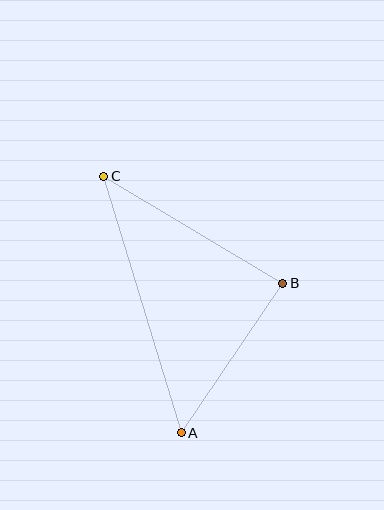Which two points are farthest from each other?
Points A and C are farthest from each other.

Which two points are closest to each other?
Points A and B are closest to each other.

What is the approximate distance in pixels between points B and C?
The distance between B and C is approximately 209 pixels.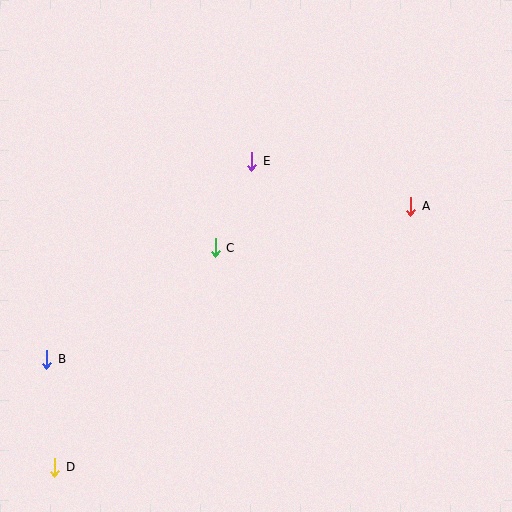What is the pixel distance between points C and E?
The distance between C and E is 94 pixels.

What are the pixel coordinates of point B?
Point B is at (47, 359).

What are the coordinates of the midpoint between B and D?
The midpoint between B and D is at (51, 413).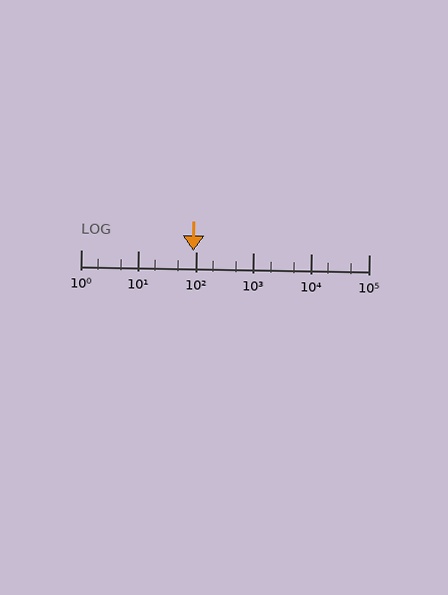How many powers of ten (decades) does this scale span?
The scale spans 5 decades, from 1 to 100000.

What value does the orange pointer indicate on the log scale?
The pointer indicates approximately 90.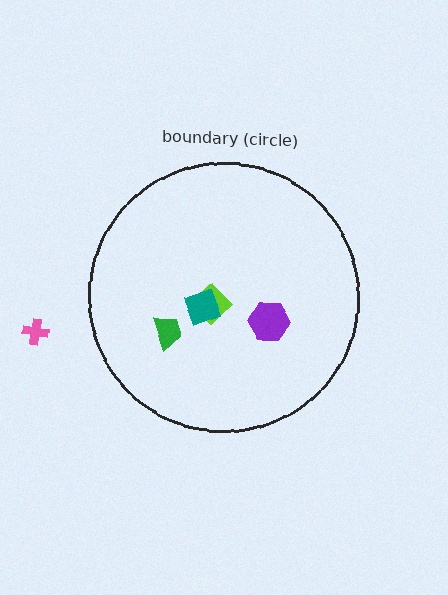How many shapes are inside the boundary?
4 inside, 1 outside.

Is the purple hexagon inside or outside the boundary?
Inside.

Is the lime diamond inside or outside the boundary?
Inside.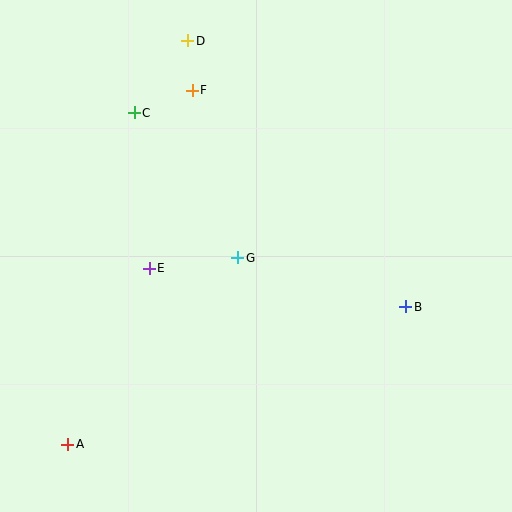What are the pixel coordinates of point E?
Point E is at (149, 268).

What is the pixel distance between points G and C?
The distance between G and C is 178 pixels.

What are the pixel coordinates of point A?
Point A is at (68, 444).